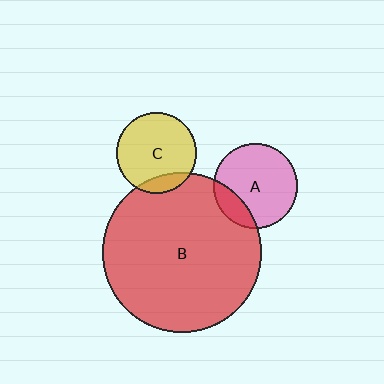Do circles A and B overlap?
Yes.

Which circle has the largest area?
Circle B (red).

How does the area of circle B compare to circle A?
Approximately 3.6 times.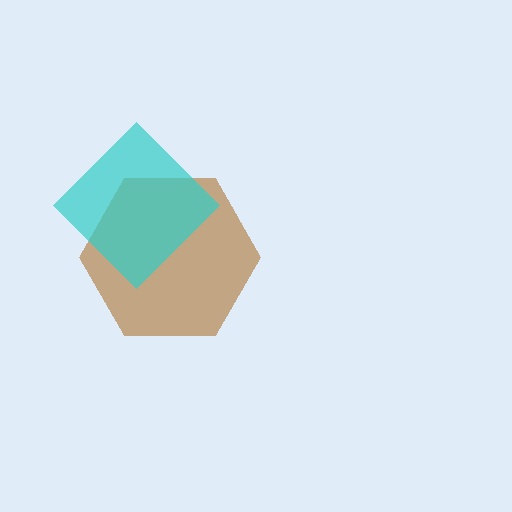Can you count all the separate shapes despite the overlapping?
Yes, there are 2 separate shapes.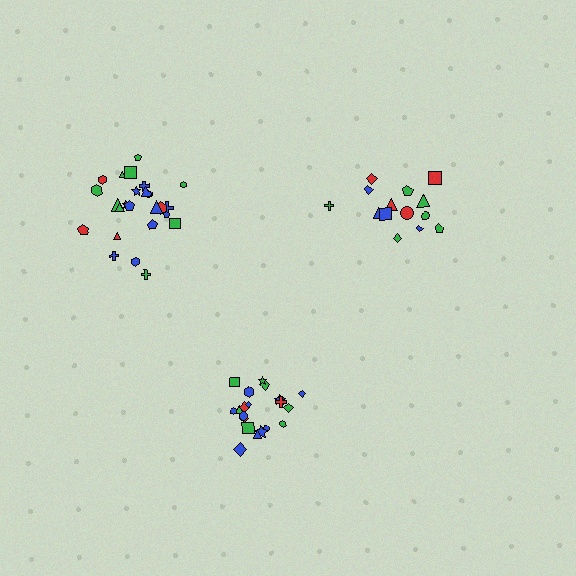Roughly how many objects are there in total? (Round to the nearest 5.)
Roughly 60 objects in total.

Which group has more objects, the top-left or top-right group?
The top-left group.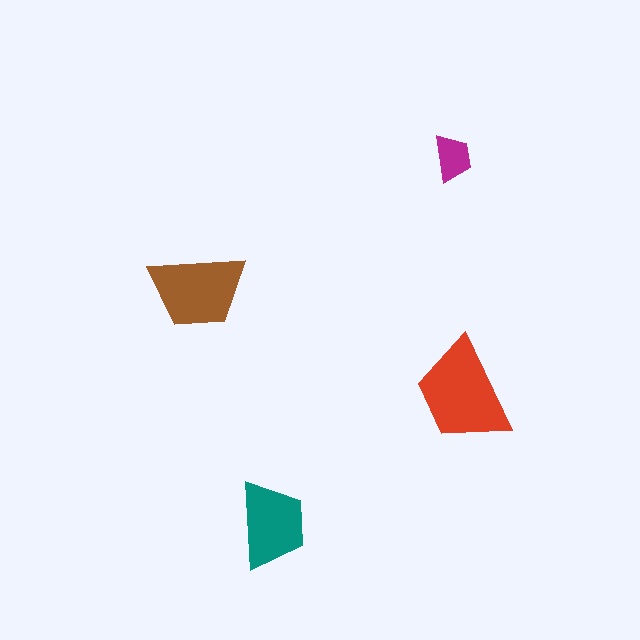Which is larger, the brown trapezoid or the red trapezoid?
The red one.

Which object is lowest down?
The teal trapezoid is bottommost.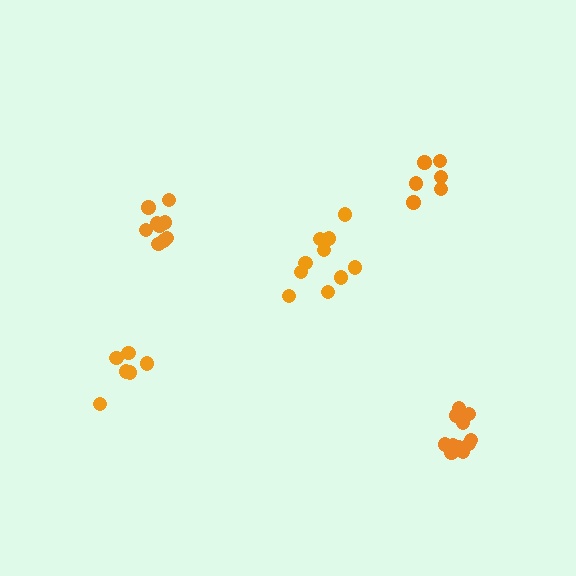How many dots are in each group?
Group 1: 11 dots, Group 2: 10 dots, Group 3: 9 dots, Group 4: 7 dots, Group 5: 6 dots (43 total).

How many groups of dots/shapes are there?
There are 5 groups.